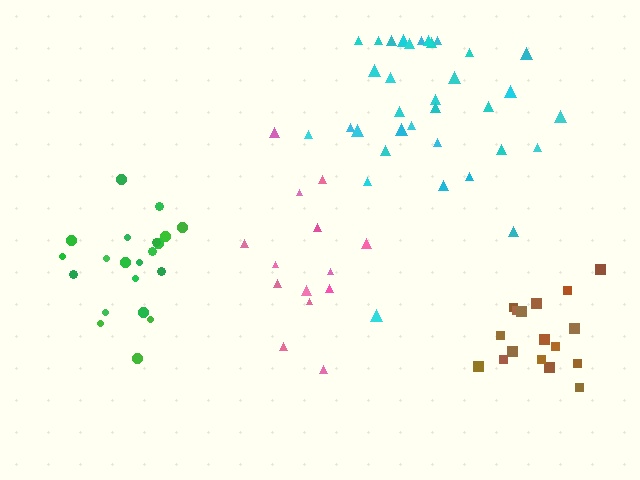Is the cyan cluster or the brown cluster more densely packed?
Brown.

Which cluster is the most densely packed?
Green.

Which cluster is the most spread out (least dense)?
Pink.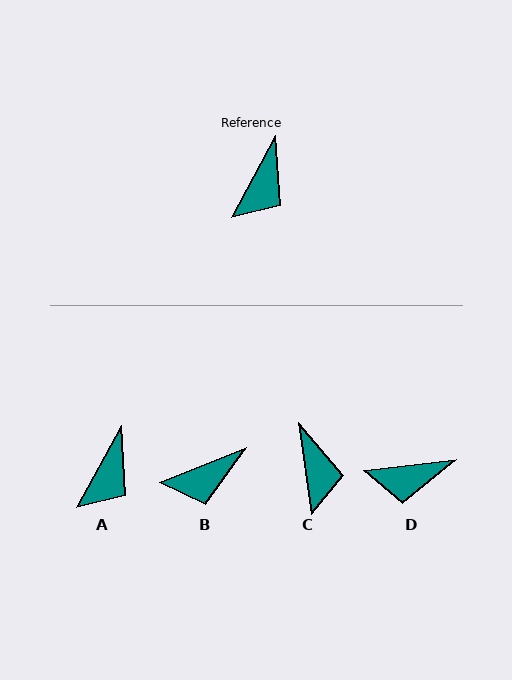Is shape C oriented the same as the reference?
No, it is off by about 37 degrees.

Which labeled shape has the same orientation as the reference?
A.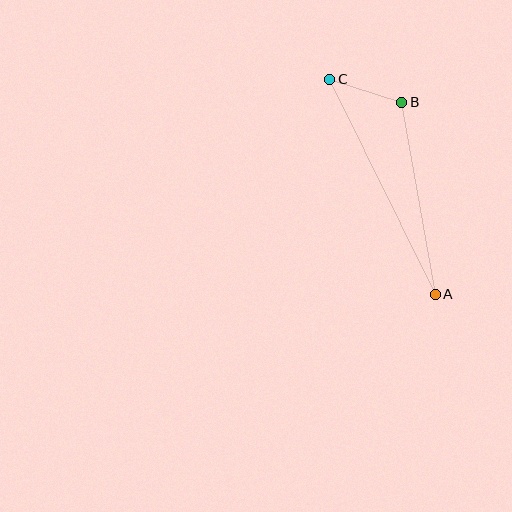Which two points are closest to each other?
Points B and C are closest to each other.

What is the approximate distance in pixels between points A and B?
The distance between A and B is approximately 195 pixels.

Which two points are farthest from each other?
Points A and C are farthest from each other.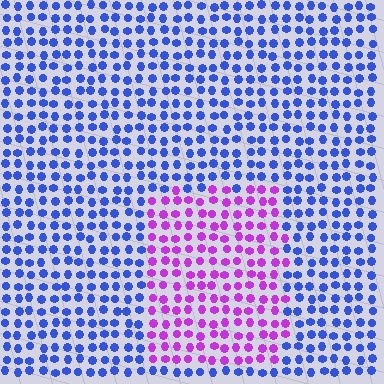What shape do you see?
I see a rectangle.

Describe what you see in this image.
The image is filled with small blue elements in a uniform arrangement. A rectangle-shaped region is visible where the elements are tinted to a slightly different hue, forming a subtle color boundary.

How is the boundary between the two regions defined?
The boundary is defined purely by a slight shift in hue (about 65 degrees). Spacing, size, and orientation are identical on both sides.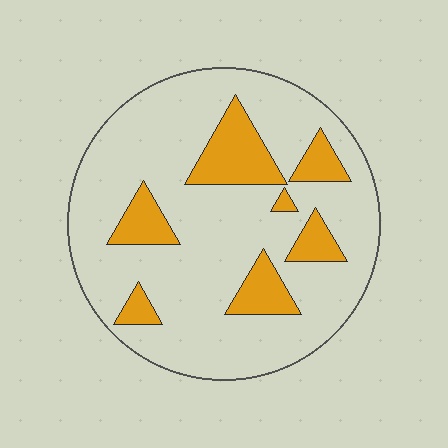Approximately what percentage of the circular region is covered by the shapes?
Approximately 20%.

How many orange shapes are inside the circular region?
7.